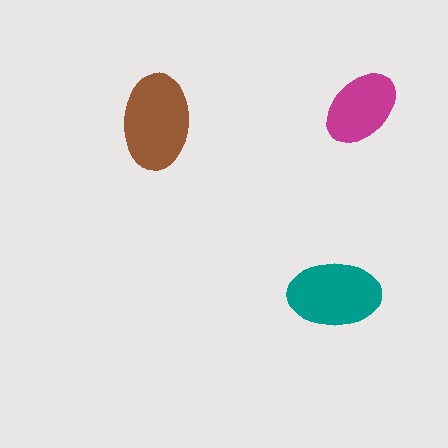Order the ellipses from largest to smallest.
the brown one, the teal one, the magenta one.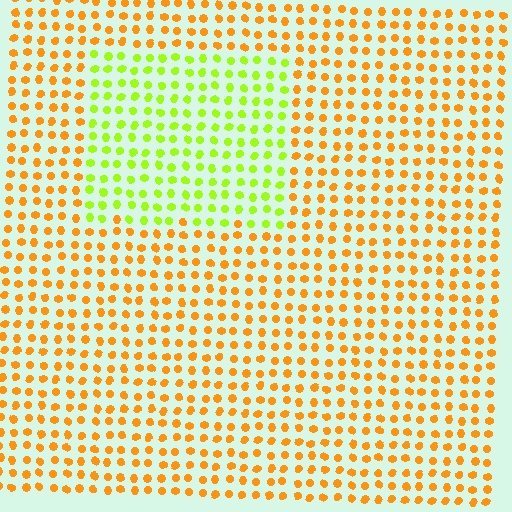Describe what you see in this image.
The image is filled with small orange elements in a uniform arrangement. A rectangle-shaped region is visible where the elements are tinted to a slightly different hue, forming a subtle color boundary.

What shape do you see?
I see a rectangle.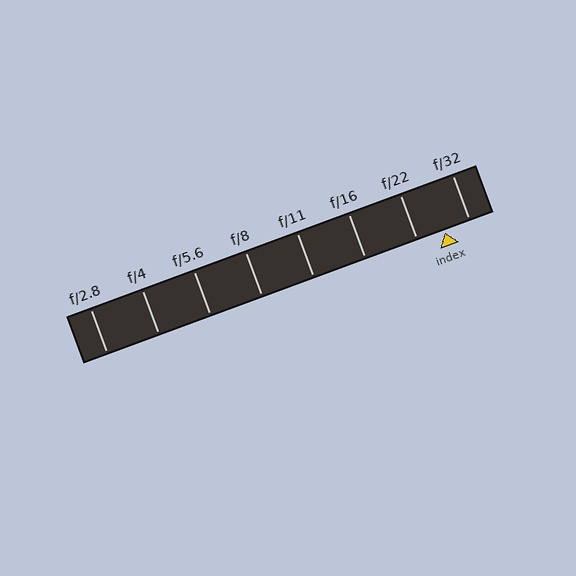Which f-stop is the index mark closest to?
The index mark is closest to f/32.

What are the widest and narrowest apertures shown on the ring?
The widest aperture shown is f/2.8 and the narrowest is f/32.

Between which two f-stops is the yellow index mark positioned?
The index mark is between f/22 and f/32.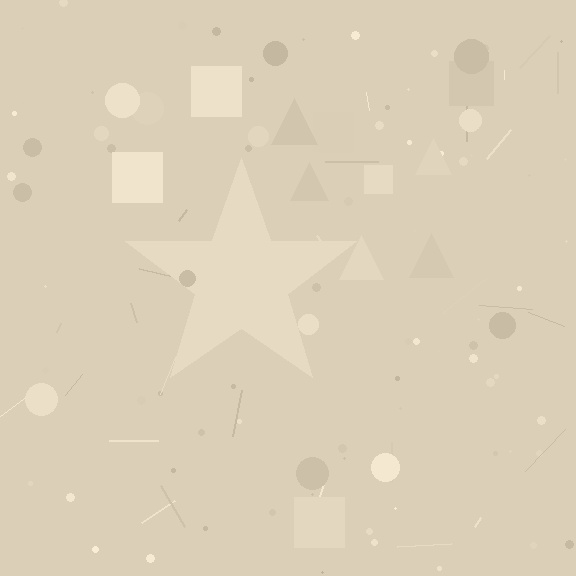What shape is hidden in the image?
A star is hidden in the image.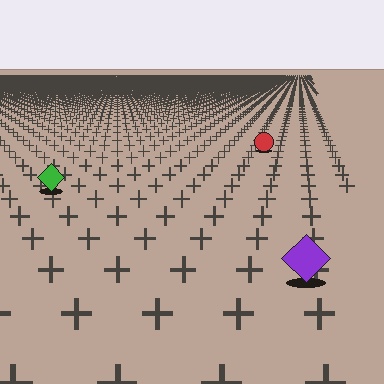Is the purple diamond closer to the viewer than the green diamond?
Yes. The purple diamond is closer — you can tell from the texture gradient: the ground texture is coarser near it.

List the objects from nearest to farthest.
From nearest to farthest: the purple diamond, the green diamond, the red circle.